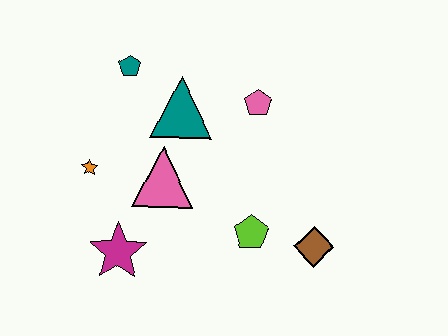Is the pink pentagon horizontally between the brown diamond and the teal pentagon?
Yes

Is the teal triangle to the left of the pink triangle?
No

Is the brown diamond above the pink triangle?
No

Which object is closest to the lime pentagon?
The brown diamond is closest to the lime pentagon.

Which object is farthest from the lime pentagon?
The teal pentagon is farthest from the lime pentagon.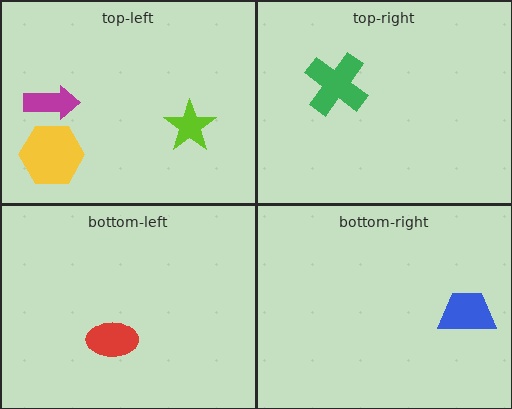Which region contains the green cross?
The top-right region.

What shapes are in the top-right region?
The green cross.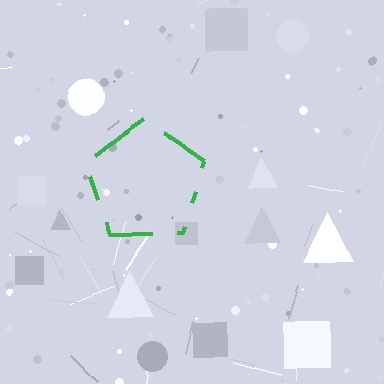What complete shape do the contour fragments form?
The contour fragments form a pentagon.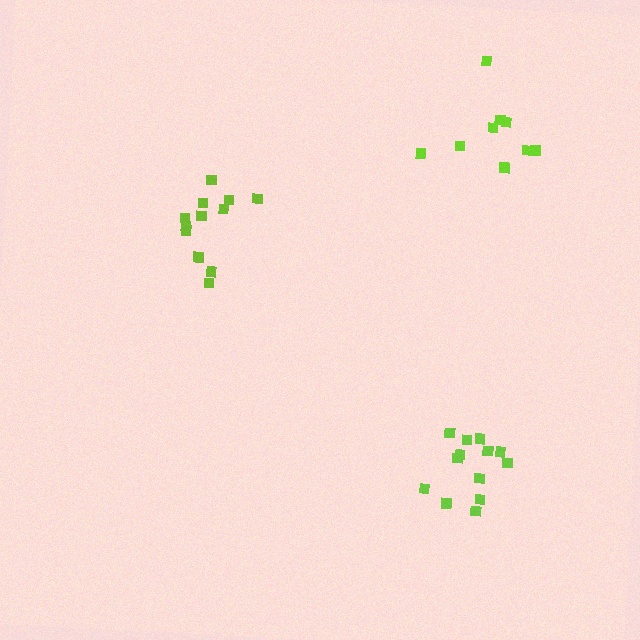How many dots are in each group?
Group 1: 12 dots, Group 2: 13 dots, Group 3: 9 dots (34 total).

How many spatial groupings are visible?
There are 3 spatial groupings.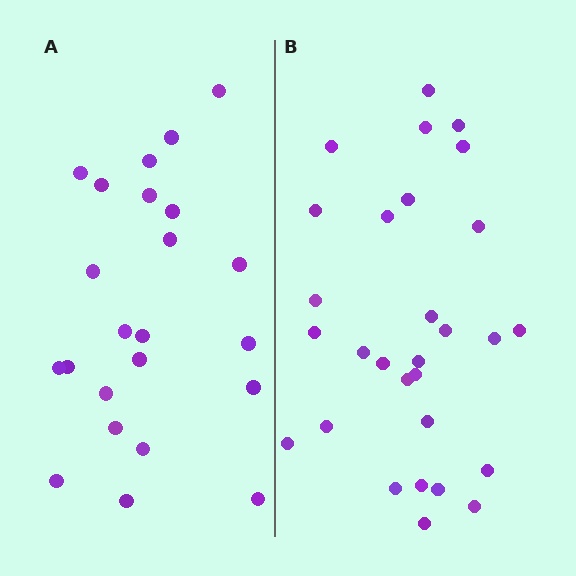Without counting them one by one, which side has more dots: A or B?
Region B (the right region) has more dots.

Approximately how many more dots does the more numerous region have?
Region B has about 6 more dots than region A.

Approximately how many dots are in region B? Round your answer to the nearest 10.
About 30 dots. (The exact count is 29, which rounds to 30.)